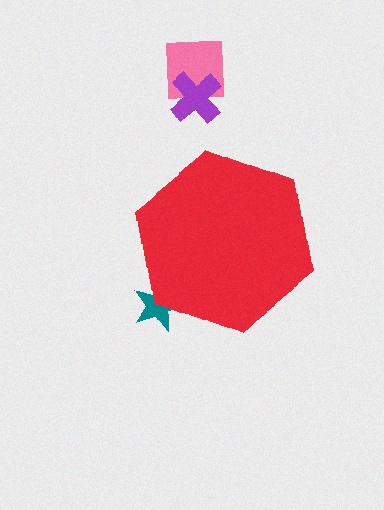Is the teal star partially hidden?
Yes, the teal star is partially hidden behind the red hexagon.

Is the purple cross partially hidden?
No, the purple cross is fully visible.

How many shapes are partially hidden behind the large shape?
1 shape is partially hidden.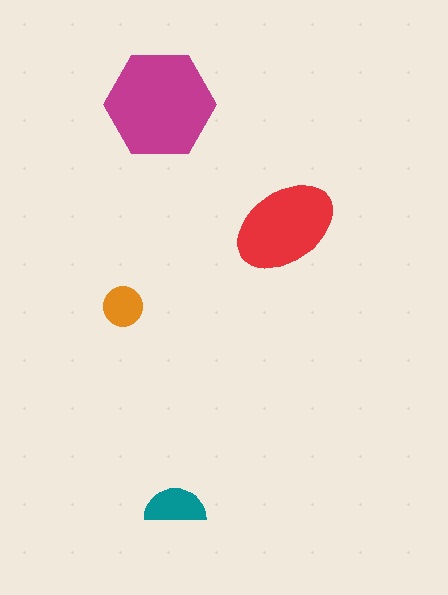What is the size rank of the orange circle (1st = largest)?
4th.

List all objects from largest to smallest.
The magenta hexagon, the red ellipse, the teal semicircle, the orange circle.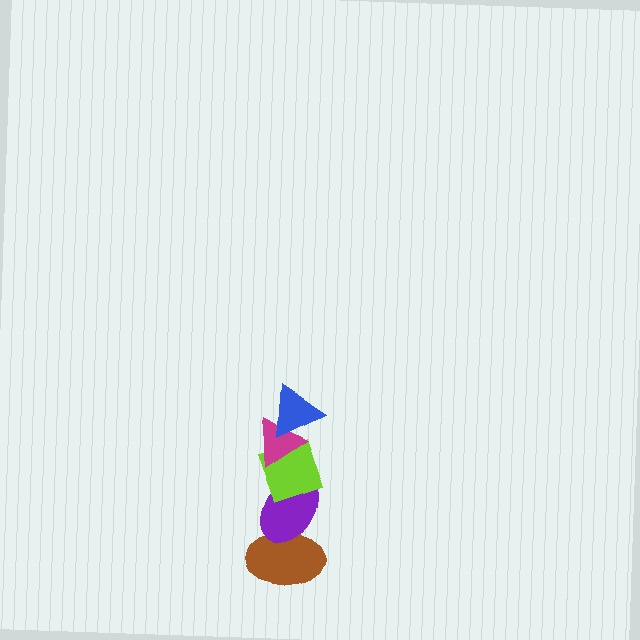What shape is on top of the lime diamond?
The magenta triangle is on top of the lime diamond.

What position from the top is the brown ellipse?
The brown ellipse is 5th from the top.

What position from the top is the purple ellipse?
The purple ellipse is 4th from the top.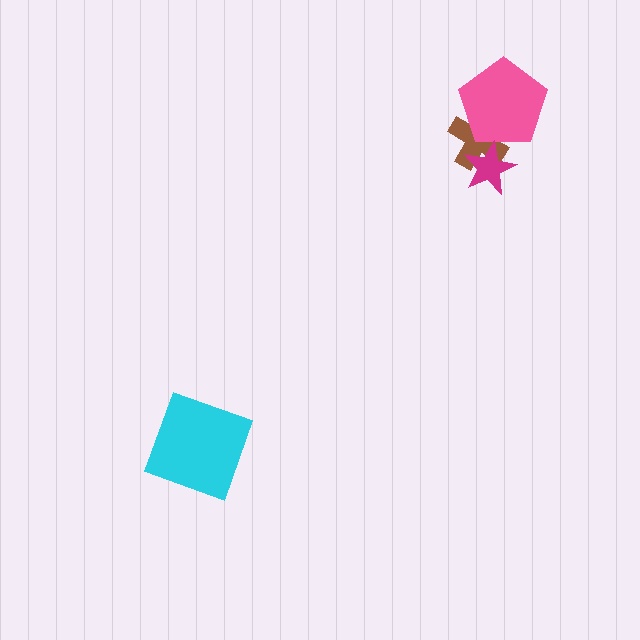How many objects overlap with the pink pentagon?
2 objects overlap with the pink pentagon.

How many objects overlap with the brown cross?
2 objects overlap with the brown cross.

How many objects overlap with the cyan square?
0 objects overlap with the cyan square.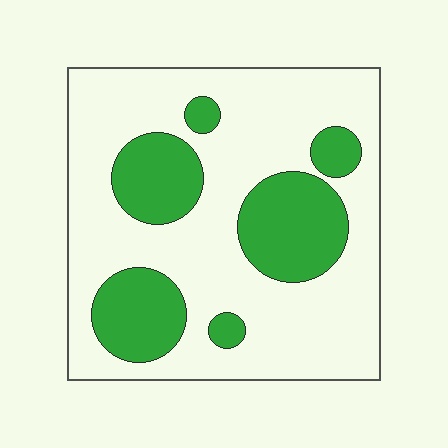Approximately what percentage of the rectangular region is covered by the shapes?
Approximately 30%.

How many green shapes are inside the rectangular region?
6.